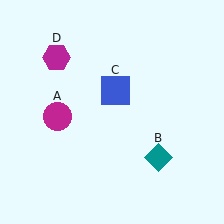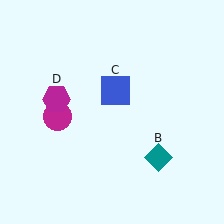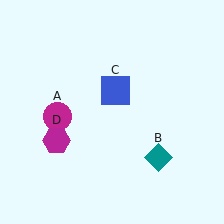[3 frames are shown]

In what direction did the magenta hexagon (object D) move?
The magenta hexagon (object D) moved down.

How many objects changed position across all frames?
1 object changed position: magenta hexagon (object D).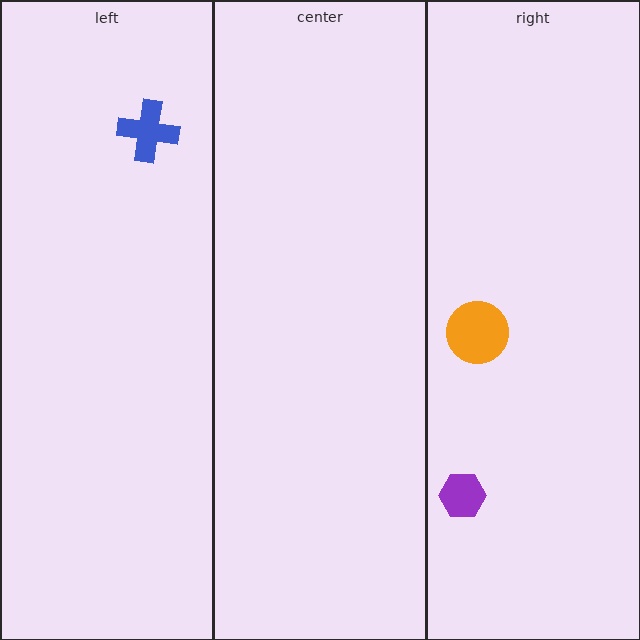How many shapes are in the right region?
2.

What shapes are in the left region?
The blue cross.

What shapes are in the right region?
The purple hexagon, the orange circle.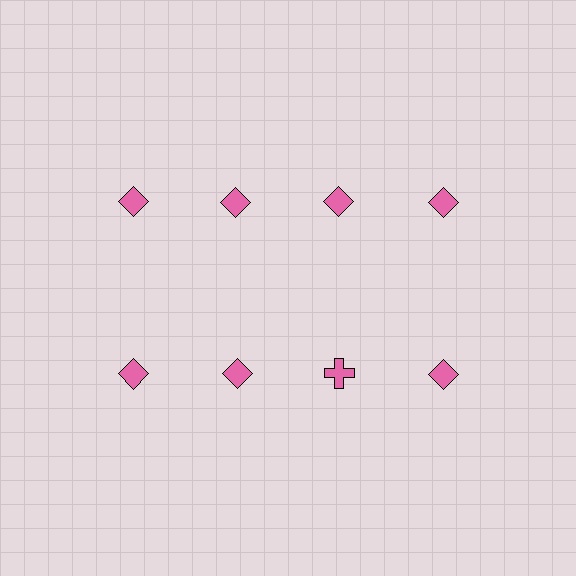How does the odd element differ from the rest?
It has a different shape: cross instead of diamond.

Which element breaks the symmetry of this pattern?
The pink cross in the second row, center column breaks the symmetry. All other shapes are pink diamonds.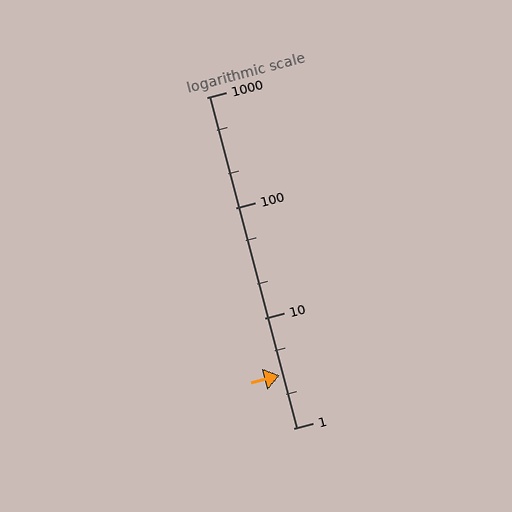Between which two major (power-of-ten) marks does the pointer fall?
The pointer is between 1 and 10.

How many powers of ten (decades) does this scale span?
The scale spans 3 decades, from 1 to 1000.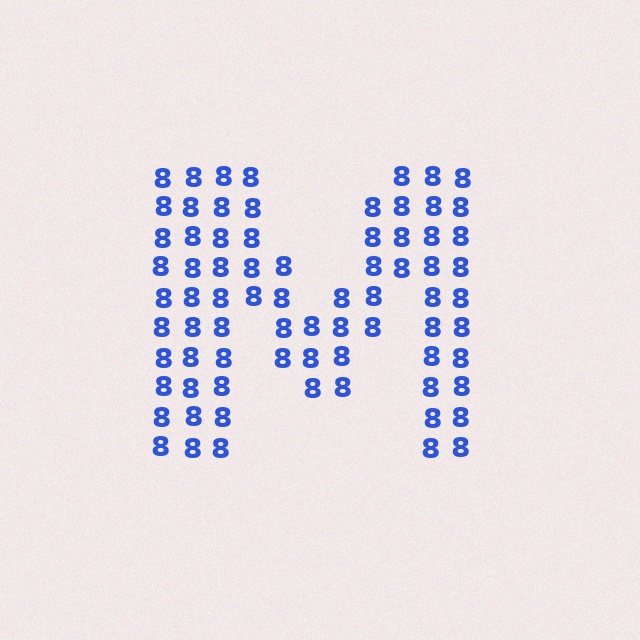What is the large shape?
The large shape is the letter M.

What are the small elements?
The small elements are digit 8's.